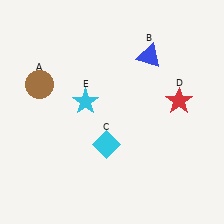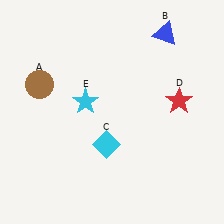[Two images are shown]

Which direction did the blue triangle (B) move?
The blue triangle (B) moved up.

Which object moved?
The blue triangle (B) moved up.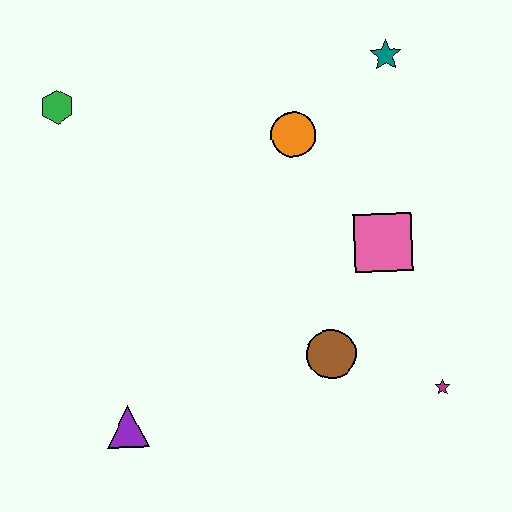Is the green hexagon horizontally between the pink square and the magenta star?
No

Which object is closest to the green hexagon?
The orange circle is closest to the green hexagon.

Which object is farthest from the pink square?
The green hexagon is farthest from the pink square.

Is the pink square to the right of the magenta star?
No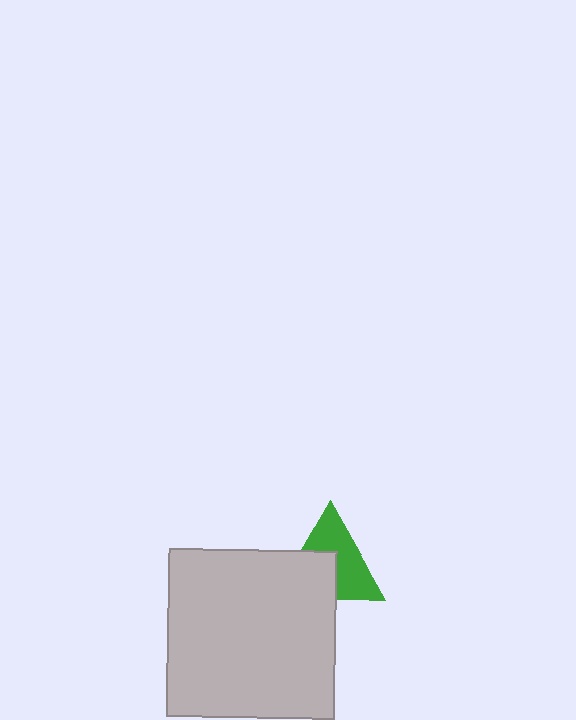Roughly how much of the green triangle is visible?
About half of it is visible (roughly 55%).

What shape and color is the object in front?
The object in front is a light gray square.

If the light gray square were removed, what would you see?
You would see the complete green triangle.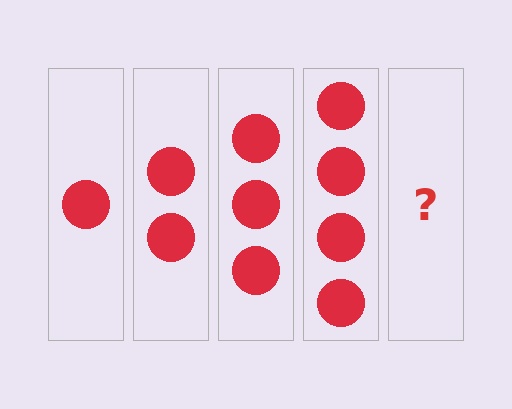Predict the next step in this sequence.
The next step is 5 circles.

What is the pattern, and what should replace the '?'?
The pattern is that each step adds one more circle. The '?' should be 5 circles.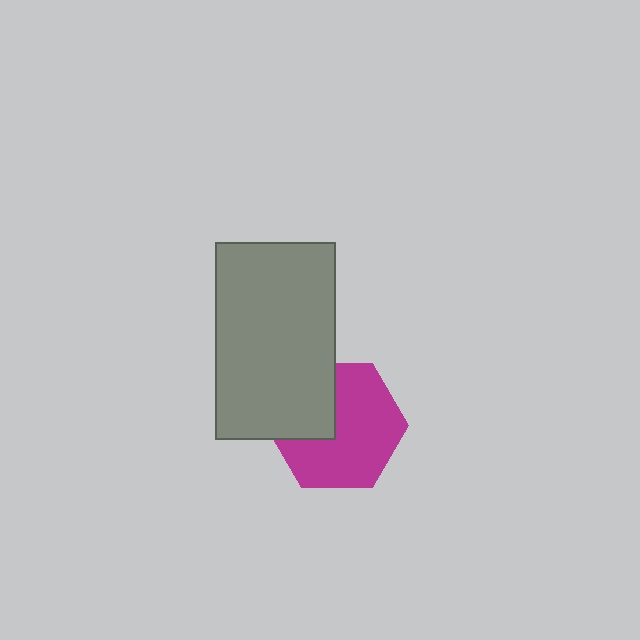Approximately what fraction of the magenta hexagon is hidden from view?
Roughly 31% of the magenta hexagon is hidden behind the gray rectangle.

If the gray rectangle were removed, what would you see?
You would see the complete magenta hexagon.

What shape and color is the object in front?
The object in front is a gray rectangle.